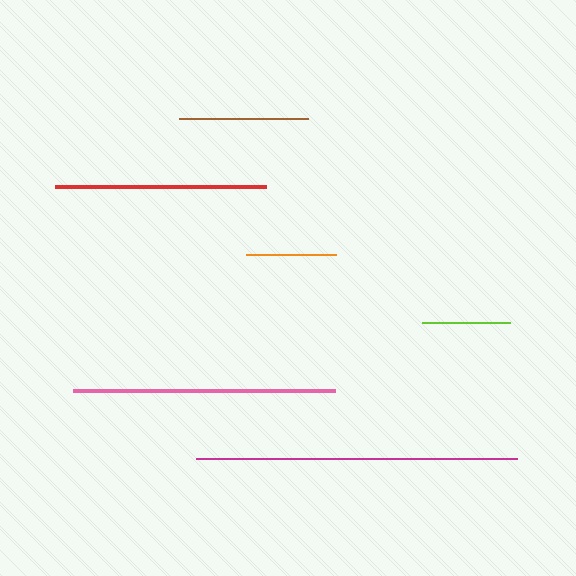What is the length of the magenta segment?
The magenta segment is approximately 321 pixels long.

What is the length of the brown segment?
The brown segment is approximately 129 pixels long.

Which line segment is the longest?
The magenta line is the longest at approximately 321 pixels.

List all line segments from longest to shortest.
From longest to shortest: magenta, pink, red, brown, orange, lime.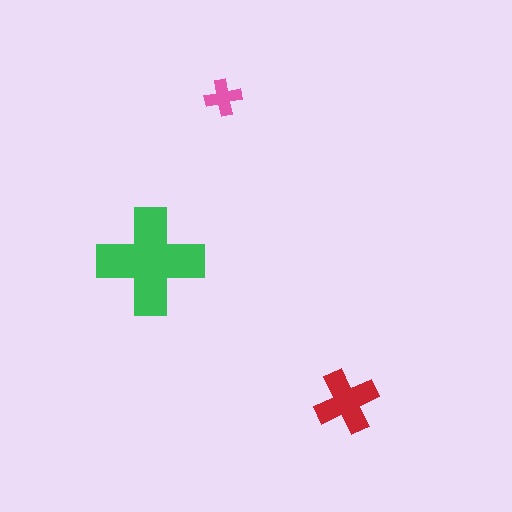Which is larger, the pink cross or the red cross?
The red one.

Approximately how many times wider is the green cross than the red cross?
About 1.5 times wider.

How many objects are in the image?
There are 3 objects in the image.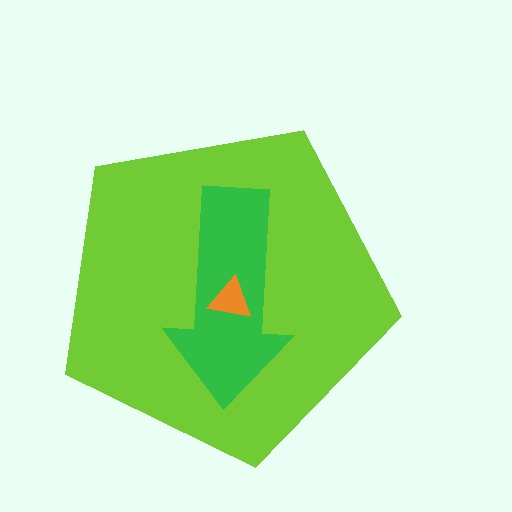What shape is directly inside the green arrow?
The orange triangle.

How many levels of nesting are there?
3.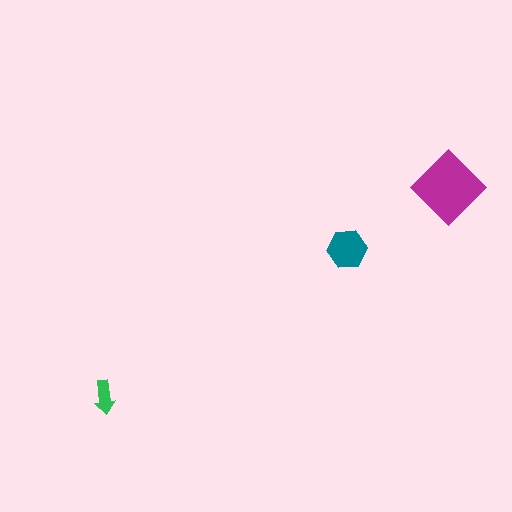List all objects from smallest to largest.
The green arrow, the teal hexagon, the magenta diamond.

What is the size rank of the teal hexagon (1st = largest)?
2nd.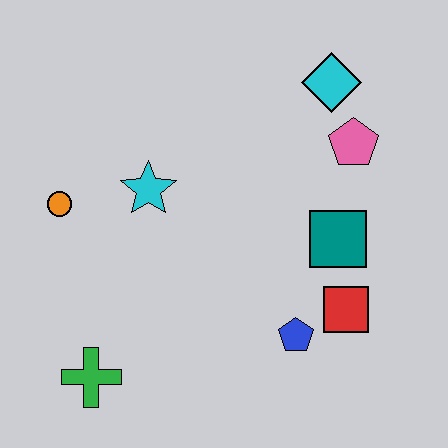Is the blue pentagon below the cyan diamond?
Yes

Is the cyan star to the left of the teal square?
Yes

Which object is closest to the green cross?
The orange circle is closest to the green cross.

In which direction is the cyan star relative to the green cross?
The cyan star is above the green cross.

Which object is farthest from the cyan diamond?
The green cross is farthest from the cyan diamond.